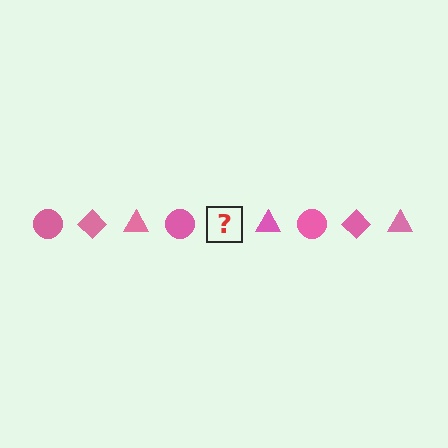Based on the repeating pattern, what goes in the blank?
The blank should be a pink diamond.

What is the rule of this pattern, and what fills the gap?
The rule is that the pattern cycles through circle, diamond, triangle shapes in pink. The gap should be filled with a pink diamond.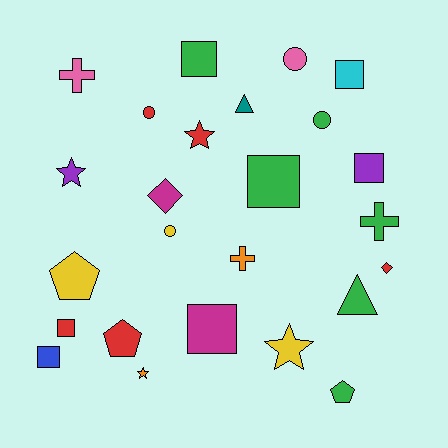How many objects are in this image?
There are 25 objects.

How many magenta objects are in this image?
There are 2 magenta objects.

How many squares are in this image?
There are 7 squares.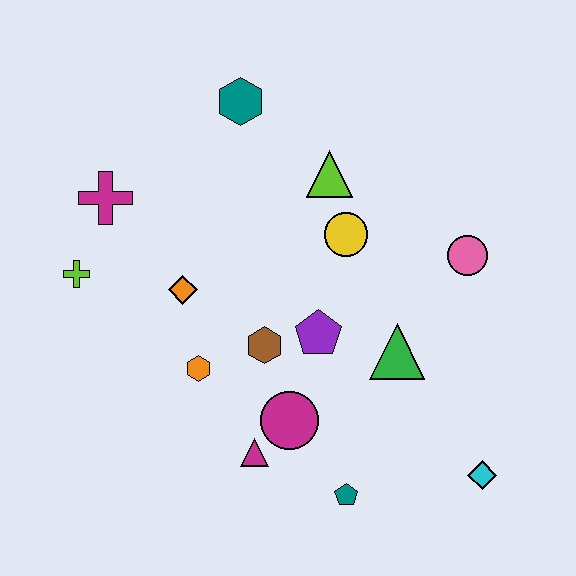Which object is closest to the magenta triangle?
The magenta circle is closest to the magenta triangle.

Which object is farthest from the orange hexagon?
The cyan diamond is farthest from the orange hexagon.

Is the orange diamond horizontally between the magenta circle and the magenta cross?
Yes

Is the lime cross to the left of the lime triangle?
Yes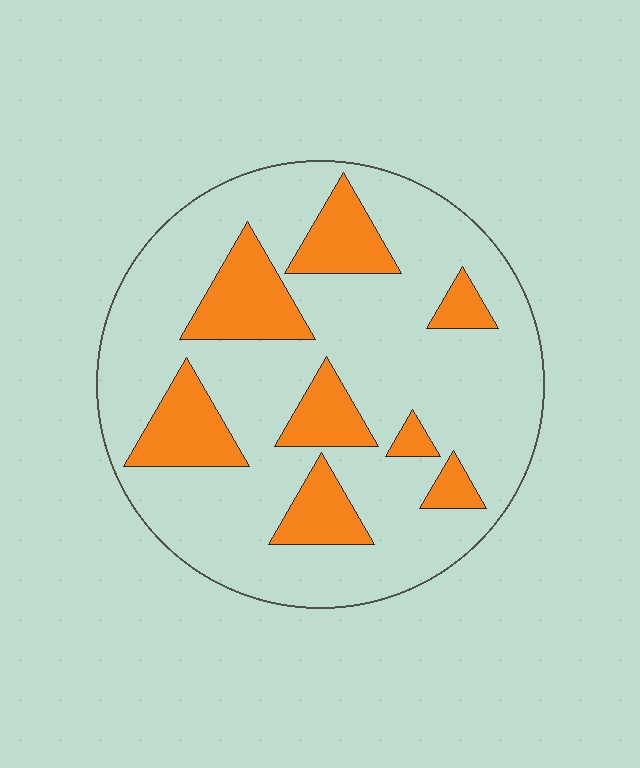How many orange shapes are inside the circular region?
8.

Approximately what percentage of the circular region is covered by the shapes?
Approximately 25%.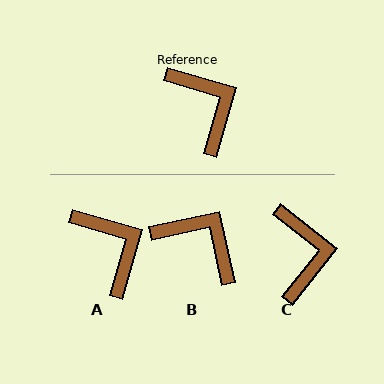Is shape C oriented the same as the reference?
No, it is off by about 22 degrees.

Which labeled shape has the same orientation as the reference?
A.